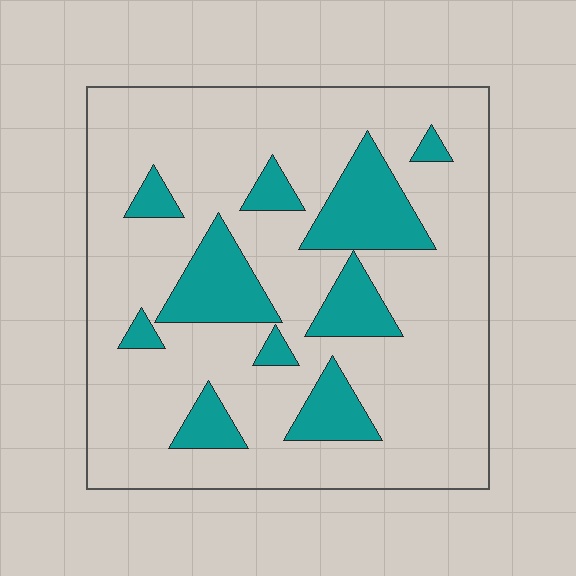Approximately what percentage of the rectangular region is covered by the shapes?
Approximately 20%.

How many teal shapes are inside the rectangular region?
10.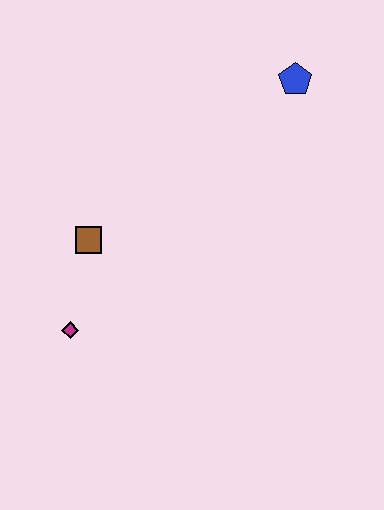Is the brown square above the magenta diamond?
Yes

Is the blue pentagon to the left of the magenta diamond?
No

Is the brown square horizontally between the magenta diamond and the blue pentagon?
Yes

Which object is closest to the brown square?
The magenta diamond is closest to the brown square.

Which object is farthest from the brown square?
The blue pentagon is farthest from the brown square.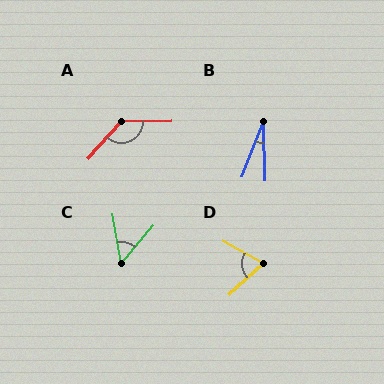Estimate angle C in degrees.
Approximately 51 degrees.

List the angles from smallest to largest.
B (22°), C (51°), D (71°), A (132°).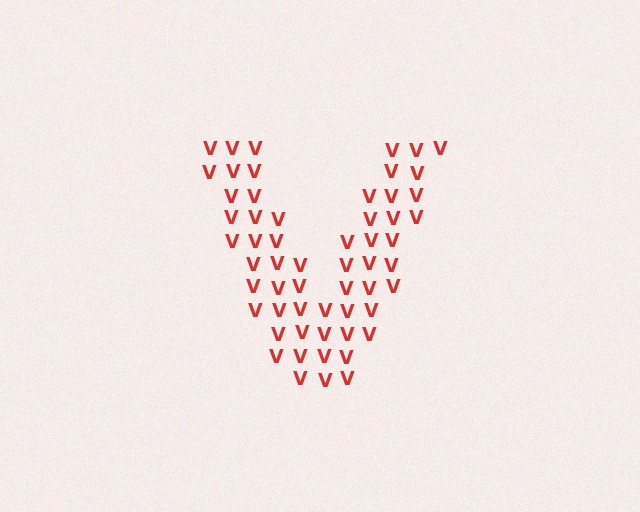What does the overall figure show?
The overall figure shows the letter V.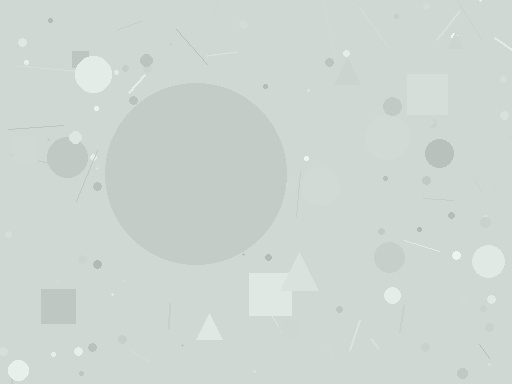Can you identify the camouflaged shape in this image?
The camouflaged shape is a circle.